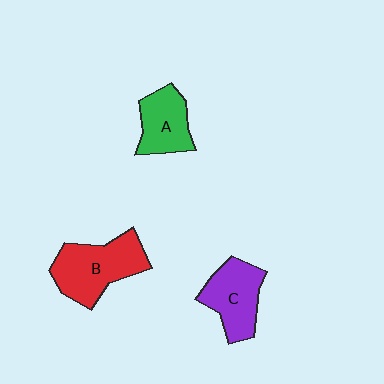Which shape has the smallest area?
Shape A (green).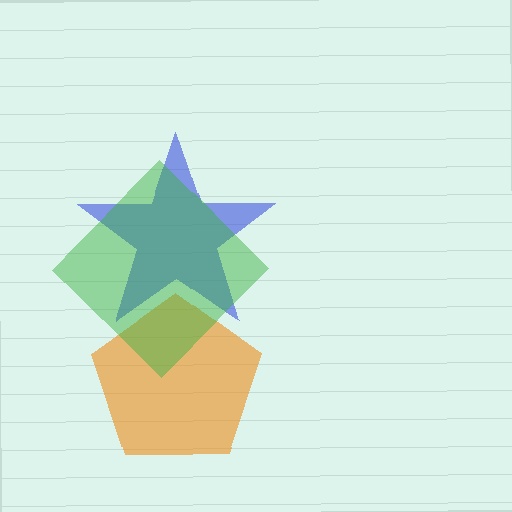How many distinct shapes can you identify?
There are 3 distinct shapes: an orange pentagon, a blue star, a green diamond.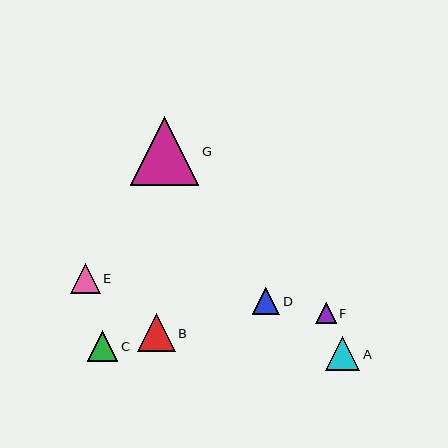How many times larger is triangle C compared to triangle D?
Triangle C is approximately 1.1 times the size of triangle D.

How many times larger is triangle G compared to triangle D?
Triangle G is approximately 2.5 times the size of triangle D.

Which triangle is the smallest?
Triangle F is the smallest with a size of approximately 20 pixels.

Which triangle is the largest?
Triangle G is the largest with a size of approximately 68 pixels.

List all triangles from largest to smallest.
From largest to smallest: G, B, A, C, E, D, F.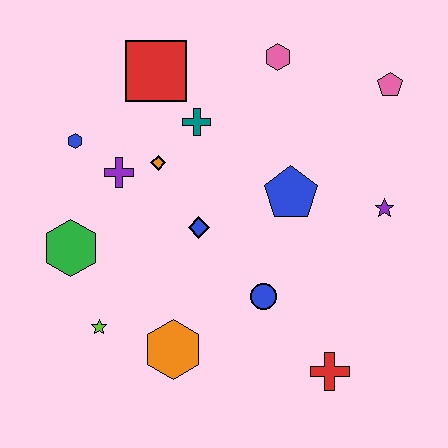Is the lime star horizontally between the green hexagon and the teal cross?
Yes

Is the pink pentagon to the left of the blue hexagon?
No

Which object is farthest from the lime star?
The pink pentagon is farthest from the lime star.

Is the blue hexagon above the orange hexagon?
Yes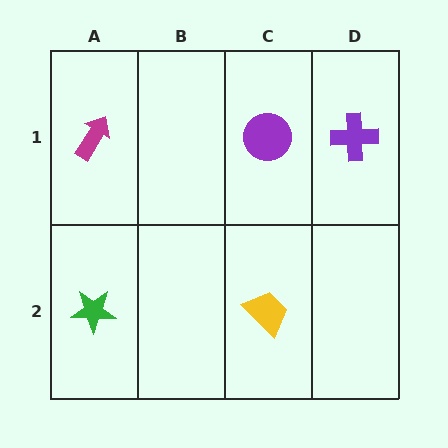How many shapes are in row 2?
2 shapes.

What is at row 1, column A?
A magenta arrow.